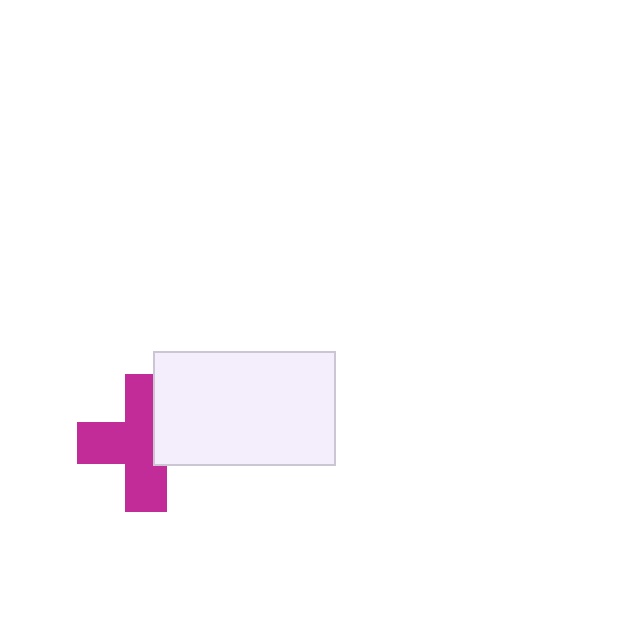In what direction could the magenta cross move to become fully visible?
The magenta cross could move left. That would shift it out from behind the white rectangle entirely.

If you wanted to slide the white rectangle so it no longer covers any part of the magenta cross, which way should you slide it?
Slide it right — that is the most direct way to separate the two shapes.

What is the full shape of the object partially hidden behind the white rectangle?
The partially hidden object is a magenta cross.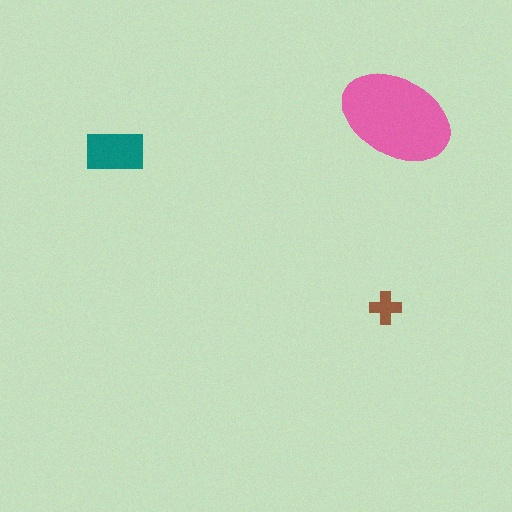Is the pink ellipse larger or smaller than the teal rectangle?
Larger.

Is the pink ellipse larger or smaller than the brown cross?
Larger.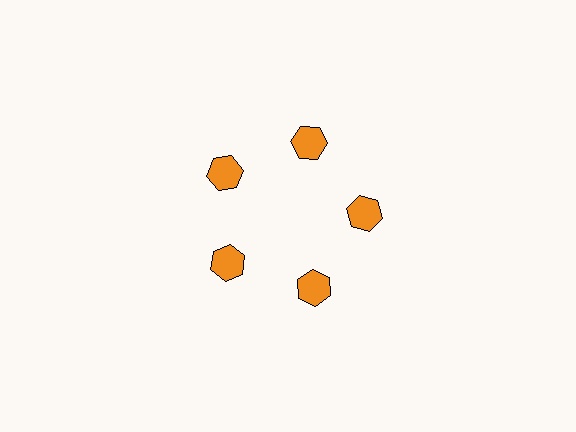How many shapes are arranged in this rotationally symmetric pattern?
There are 5 shapes, arranged in 5 groups of 1.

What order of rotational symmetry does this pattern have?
This pattern has 5-fold rotational symmetry.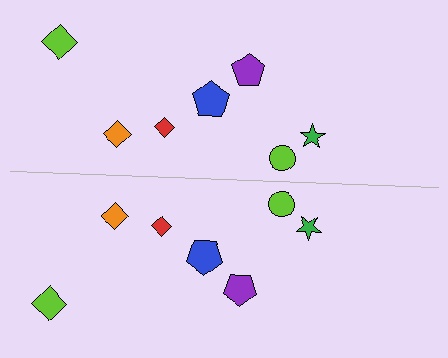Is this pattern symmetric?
Yes, this pattern has bilateral (reflection) symmetry.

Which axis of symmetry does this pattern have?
The pattern has a horizontal axis of symmetry running through the center of the image.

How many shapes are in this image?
There are 14 shapes in this image.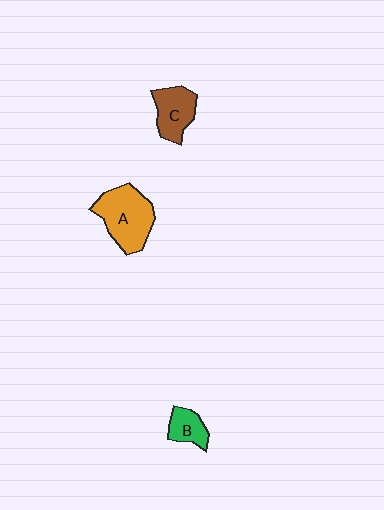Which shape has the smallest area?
Shape B (green).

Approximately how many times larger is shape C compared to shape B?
Approximately 1.5 times.